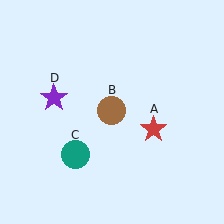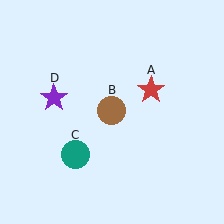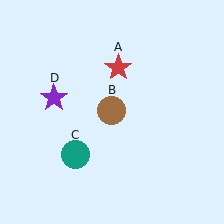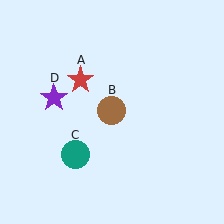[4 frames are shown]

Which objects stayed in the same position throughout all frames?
Brown circle (object B) and teal circle (object C) and purple star (object D) remained stationary.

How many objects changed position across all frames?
1 object changed position: red star (object A).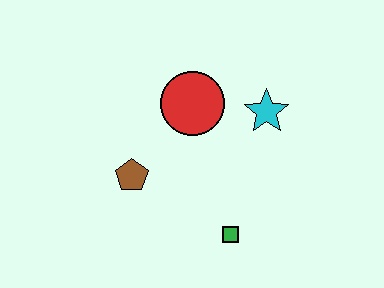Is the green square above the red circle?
No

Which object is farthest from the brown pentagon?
The cyan star is farthest from the brown pentagon.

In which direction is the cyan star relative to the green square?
The cyan star is above the green square.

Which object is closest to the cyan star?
The red circle is closest to the cyan star.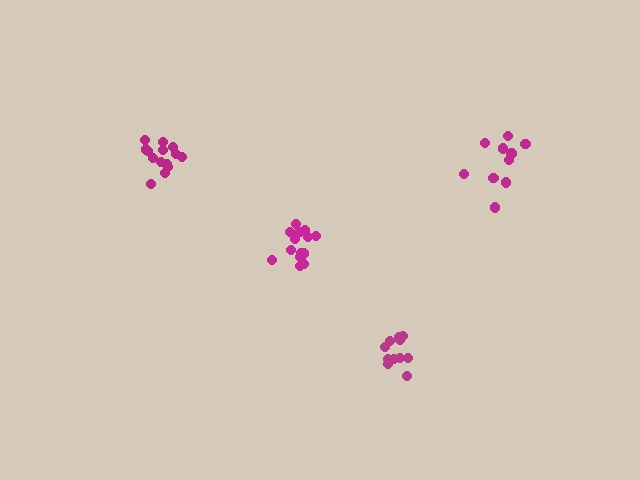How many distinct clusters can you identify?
There are 4 distinct clusters.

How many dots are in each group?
Group 1: 10 dots, Group 2: 11 dots, Group 3: 14 dots, Group 4: 14 dots (49 total).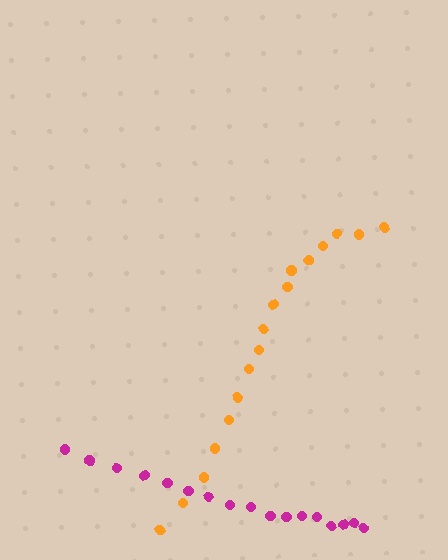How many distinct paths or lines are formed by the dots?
There are 2 distinct paths.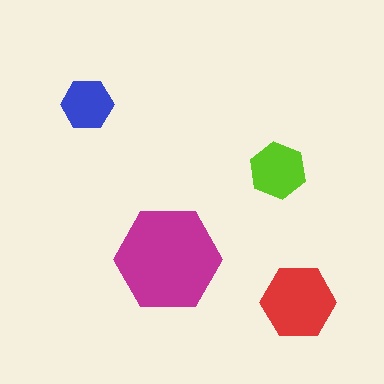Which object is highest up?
The blue hexagon is topmost.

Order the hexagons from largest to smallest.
the magenta one, the red one, the lime one, the blue one.